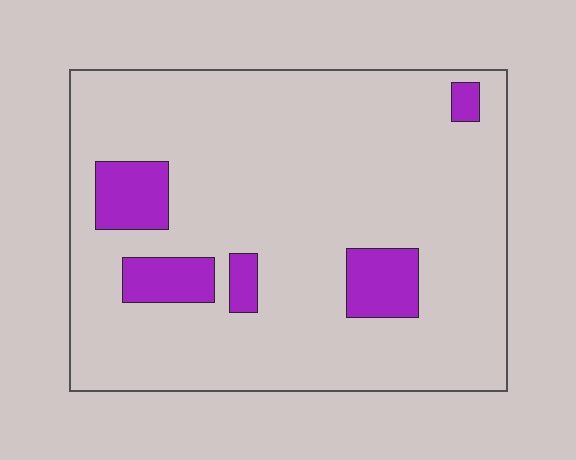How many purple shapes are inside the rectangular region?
5.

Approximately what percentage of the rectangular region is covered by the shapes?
Approximately 10%.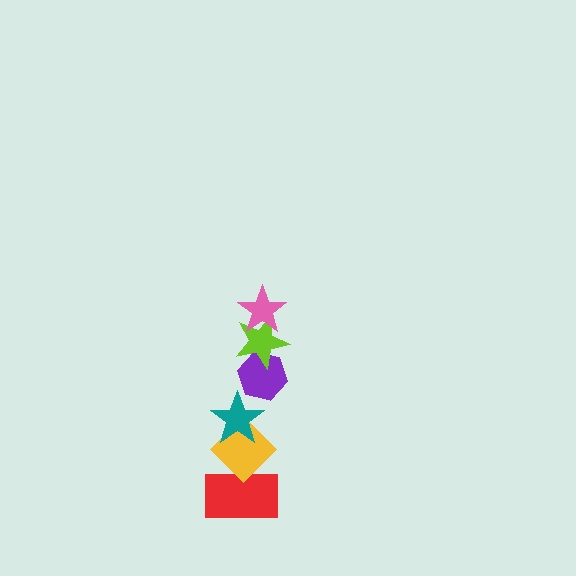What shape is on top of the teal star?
The purple hexagon is on top of the teal star.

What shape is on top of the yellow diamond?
The teal star is on top of the yellow diamond.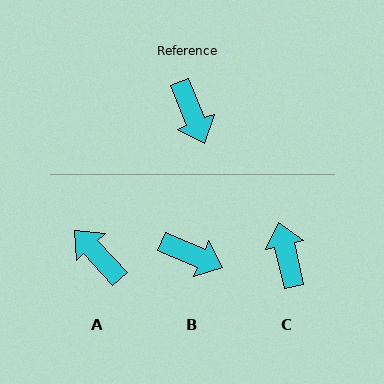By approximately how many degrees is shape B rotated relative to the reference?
Approximately 45 degrees counter-clockwise.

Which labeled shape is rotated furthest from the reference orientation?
C, about 171 degrees away.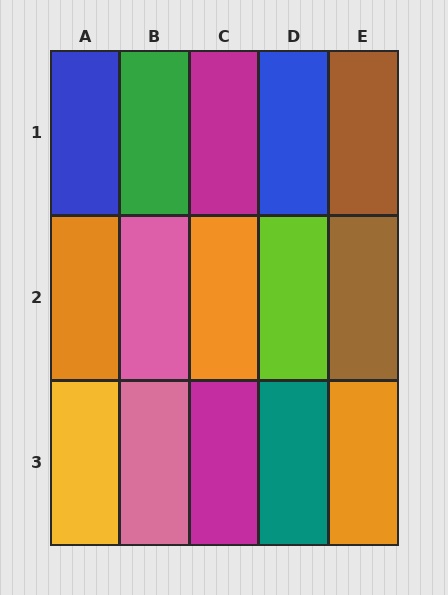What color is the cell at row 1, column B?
Green.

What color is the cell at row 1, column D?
Blue.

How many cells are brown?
2 cells are brown.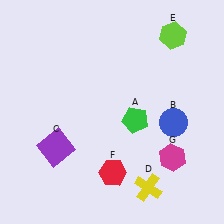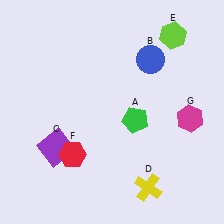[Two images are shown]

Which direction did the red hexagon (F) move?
The red hexagon (F) moved left.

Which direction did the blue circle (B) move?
The blue circle (B) moved up.